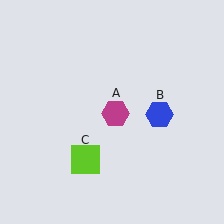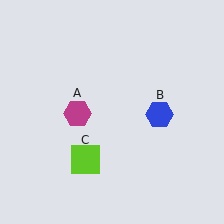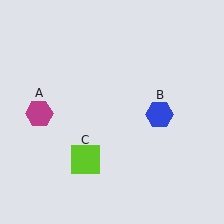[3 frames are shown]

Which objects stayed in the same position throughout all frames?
Blue hexagon (object B) and lime square (object C) remained stationary.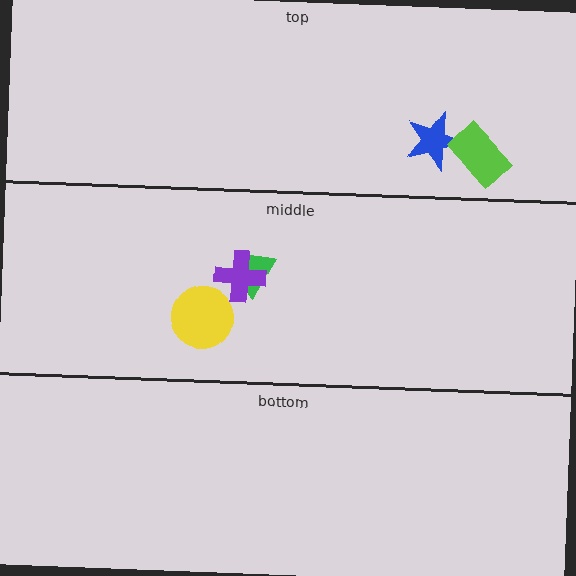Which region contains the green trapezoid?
The middle region.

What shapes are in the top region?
The blue star, the lime rectangle.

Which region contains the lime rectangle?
The top region.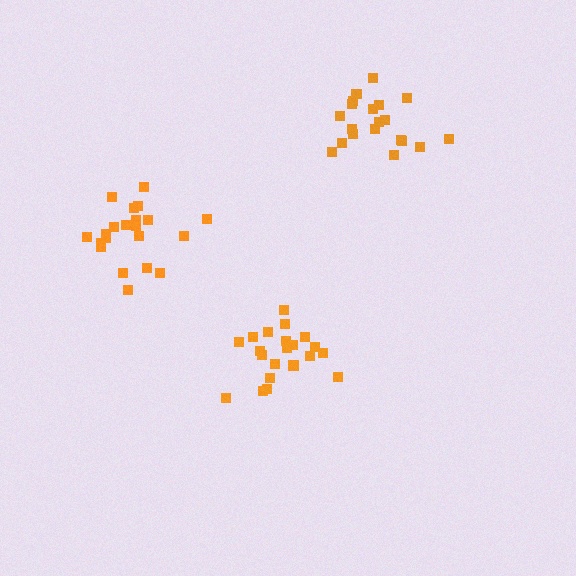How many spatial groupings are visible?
There are 3 spatial groupings.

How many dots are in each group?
Group 1: 21 dots, Group 2: 21 dots, Group 3: 21 dots (63 total).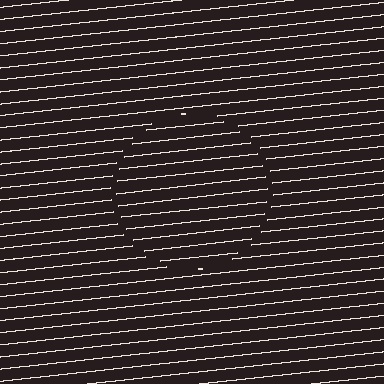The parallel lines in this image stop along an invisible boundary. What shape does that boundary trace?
An illusory circle. The interior of the shape contains the same grating, shifted by half a period — the contour is defined by the phase discontinuity where line-ends from the inner and outer gratings abut.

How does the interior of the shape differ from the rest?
The interior of the shape contains the same grating, shifted by half a period — the contour is defined by the phase discontinuity where line-ends from the inner and outer gratings abut.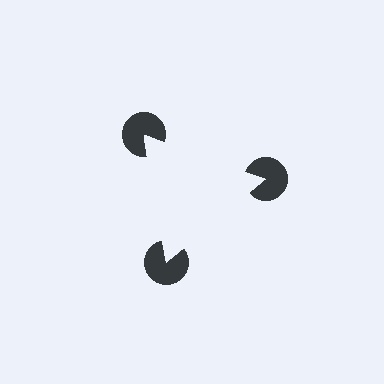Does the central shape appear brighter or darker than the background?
It typically appears slightly brighter than the background, even though no actual brightness change is drawn.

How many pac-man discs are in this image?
There are 3 — one at each vertex of the illusory triangle.